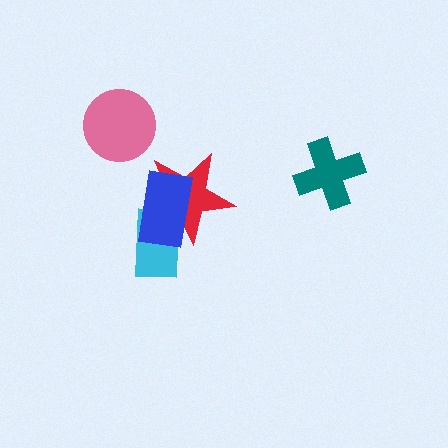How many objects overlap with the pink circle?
0 objects overlap with the pink circle.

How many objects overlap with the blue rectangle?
2 objects overlap with the blue rectangle.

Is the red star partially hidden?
Yes, it is partially covered by another shape.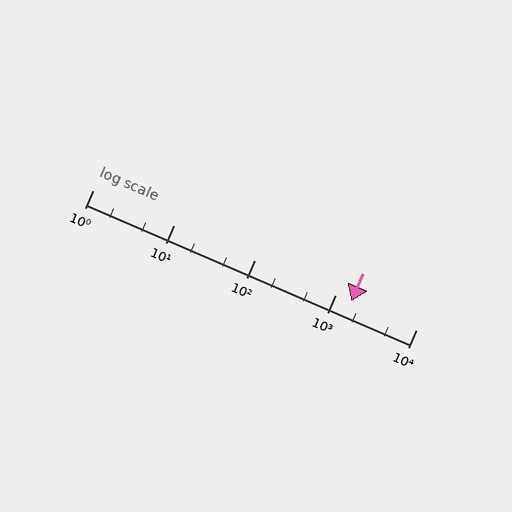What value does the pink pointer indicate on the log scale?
The pointer indicates approximately 1600.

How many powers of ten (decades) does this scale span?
The scale spans 4 decades, from 1 to 10000.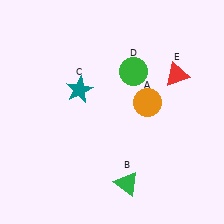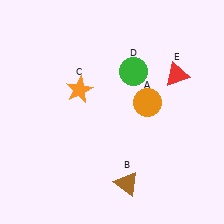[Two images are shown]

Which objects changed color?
B changed from green to brown. C changed from teal to orange.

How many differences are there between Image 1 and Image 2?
There are 2 differences between the two images.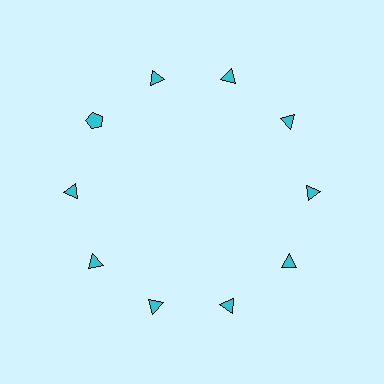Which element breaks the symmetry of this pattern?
The cyan pentagon at roughly the 10 o'clock position breaks the symmetry. All other shapes are cyan triangles.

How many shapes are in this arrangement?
There are 10 shapes arranged in a ring pattern.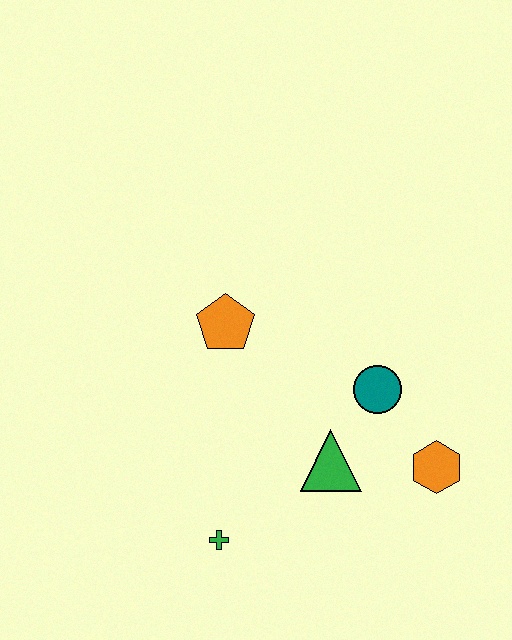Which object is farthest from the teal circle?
The green cross is farthest from the teal circle.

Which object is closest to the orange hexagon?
The teal circle is closest to the orange hexagon.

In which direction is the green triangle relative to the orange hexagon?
The green triangle is to the left of the orange hexagon.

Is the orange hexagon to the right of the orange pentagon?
Yes